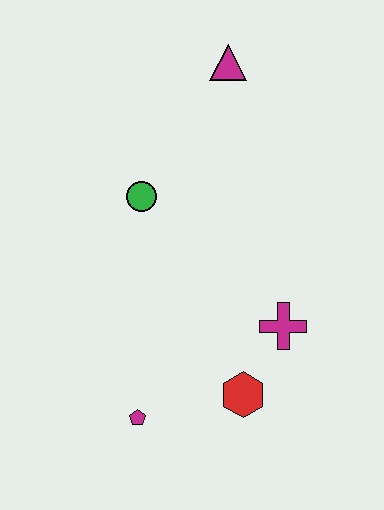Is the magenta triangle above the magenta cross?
Yes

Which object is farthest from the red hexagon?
The magenta triangle is farthest from the red hexagon.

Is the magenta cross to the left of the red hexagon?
No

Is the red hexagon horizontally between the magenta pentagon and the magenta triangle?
No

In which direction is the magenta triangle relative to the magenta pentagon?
The magenta triangle is above the magenta pentagon.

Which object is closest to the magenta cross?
The red hexagon is closest to the magenta cross.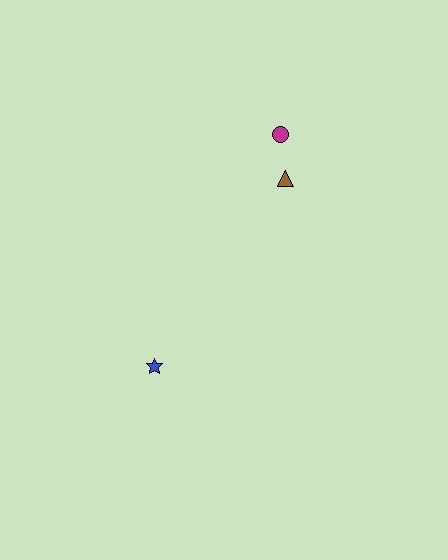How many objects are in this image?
There are 3 objects.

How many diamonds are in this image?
There are no diamonds.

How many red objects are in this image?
There are no red objects.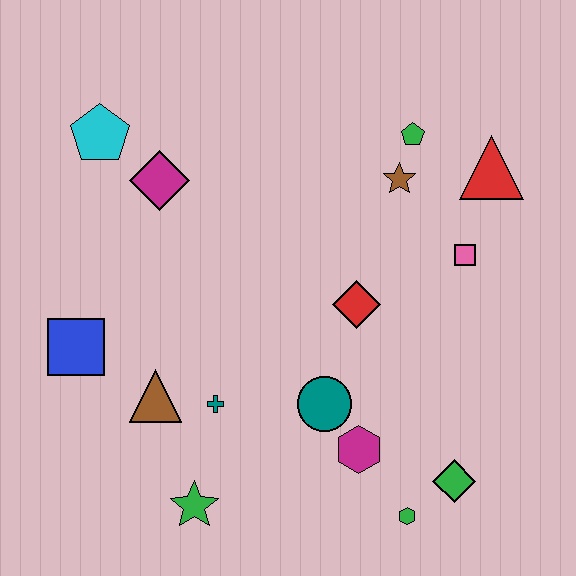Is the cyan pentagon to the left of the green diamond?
Yes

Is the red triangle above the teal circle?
Yes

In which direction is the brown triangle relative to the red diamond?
The brown triangle is to the left of the red diamond.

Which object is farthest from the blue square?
The red triangle is farthest from the blue square.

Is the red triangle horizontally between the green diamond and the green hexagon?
No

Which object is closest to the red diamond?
The teal circle is closest to the red diamond.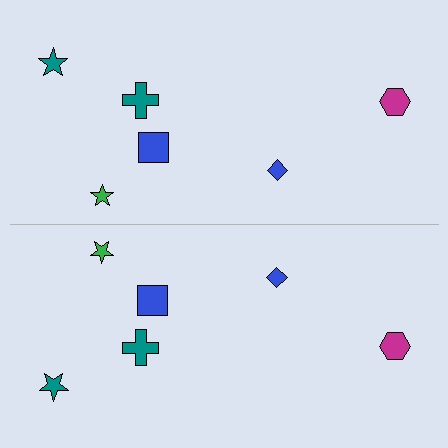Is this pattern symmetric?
Yes, this pattern has bilateral (reflection) symmetry.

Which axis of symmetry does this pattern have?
The pattern has a horizontal axis of symmetry running through the center of the image.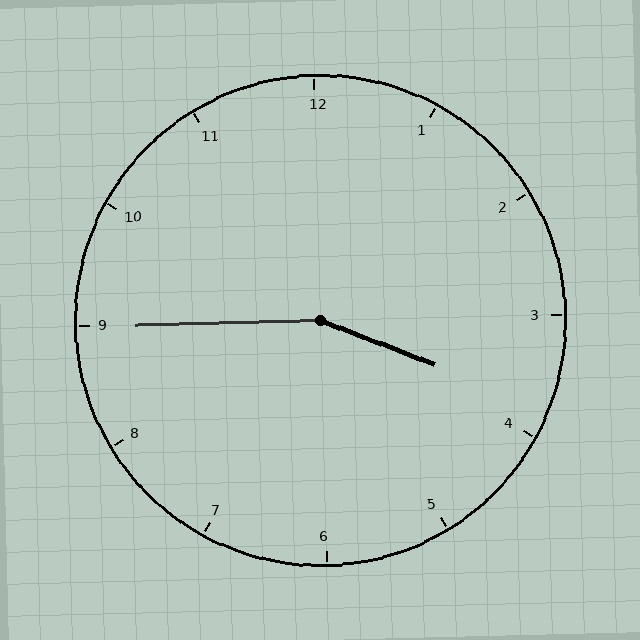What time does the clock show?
3:45.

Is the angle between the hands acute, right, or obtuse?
It is obtuse.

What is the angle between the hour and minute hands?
Approximately 158 degrees.